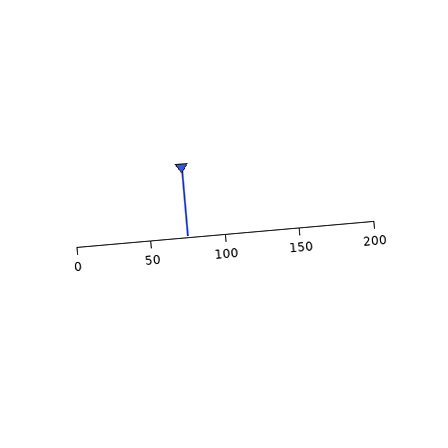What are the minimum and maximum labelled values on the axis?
The axis runs from 0 to 200.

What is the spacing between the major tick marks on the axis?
The major ticks are spaced 50 apart.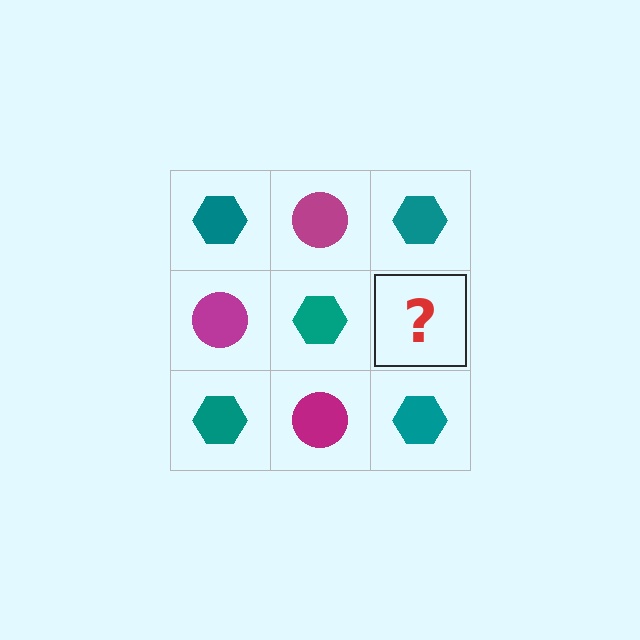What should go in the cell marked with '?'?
The missing cell should contain a magenta circle.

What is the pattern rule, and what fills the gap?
The rule is that it alternates teal hexagon and magenta circle in a checkerboard pattern. The gap should be filled with a magenta circle.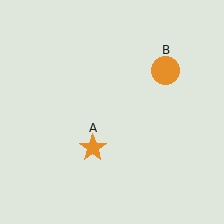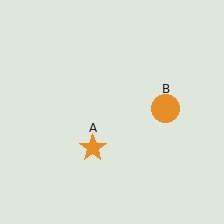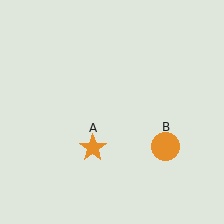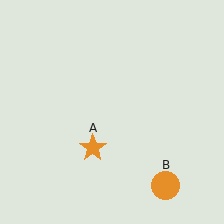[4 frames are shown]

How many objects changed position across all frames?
1 object changed position: orange circle (object B).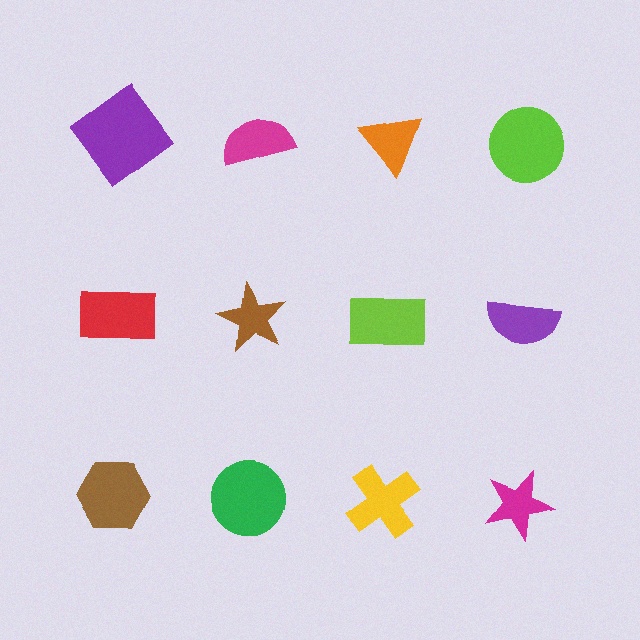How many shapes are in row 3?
4 shapes.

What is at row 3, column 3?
A yellow cross.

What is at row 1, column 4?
A lime circle.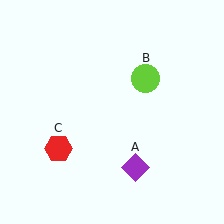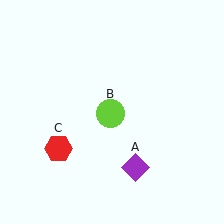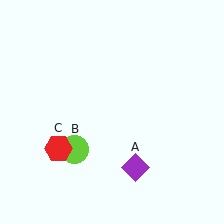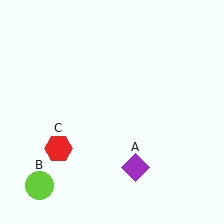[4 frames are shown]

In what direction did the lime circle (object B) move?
The lime circle (object B) moved down and to the left.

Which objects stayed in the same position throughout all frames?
Purple diamond (object A) and red hexagon (object C) remained stationary.